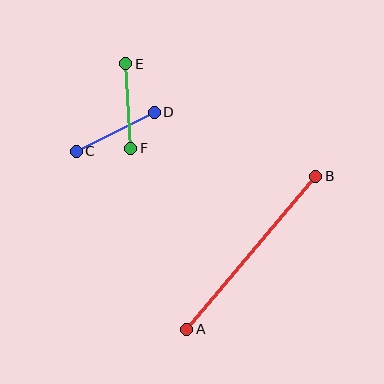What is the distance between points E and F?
The distance is approximately 85 pixels.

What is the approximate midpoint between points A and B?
The midpoint is at approximately (251, 253) pixels.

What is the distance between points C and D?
The distance is approximately 87 pixels.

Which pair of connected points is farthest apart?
Points A and B are farthest apart.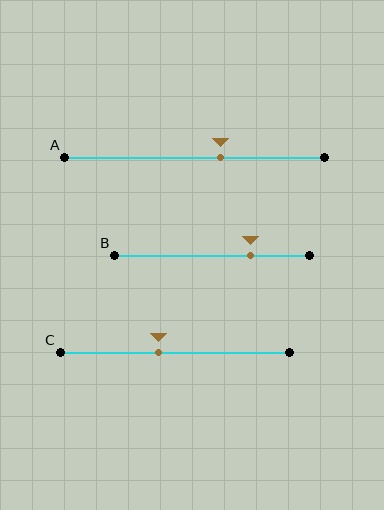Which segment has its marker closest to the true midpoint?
Segment C has its marker closest to the true midpoint.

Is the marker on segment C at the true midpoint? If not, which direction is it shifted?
No, the marker on segment C is shifted to the left by about 7% of the segment length.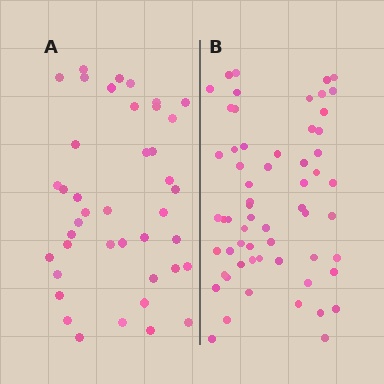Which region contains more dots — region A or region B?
Region B (the right region) has more dots.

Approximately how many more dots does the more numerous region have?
Region B has approximately 20 more dots than region A.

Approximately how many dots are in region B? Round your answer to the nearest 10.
About 60 dots.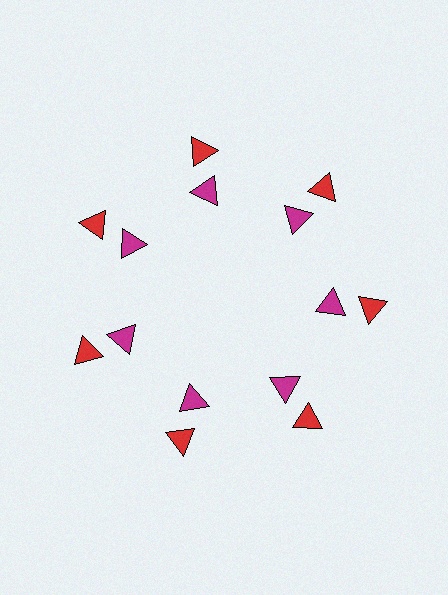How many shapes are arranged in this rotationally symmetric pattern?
There are 14 shapes, arranged in 7 groups of 2.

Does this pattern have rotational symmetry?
Yes, this pattern has 7-fold rotational symmetry. It looks the same after rotating 51 degrees around the center.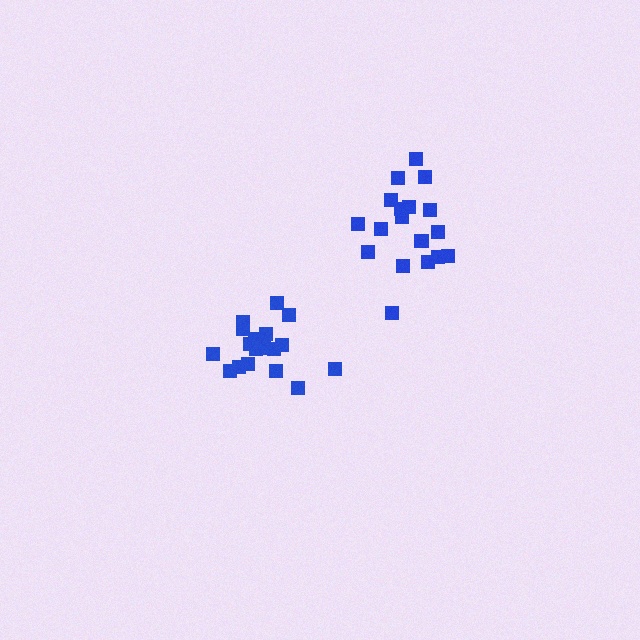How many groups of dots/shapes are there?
There are 2 groups.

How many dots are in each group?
Group 1: 20 dots, Group 2: 18 dots (38 total).